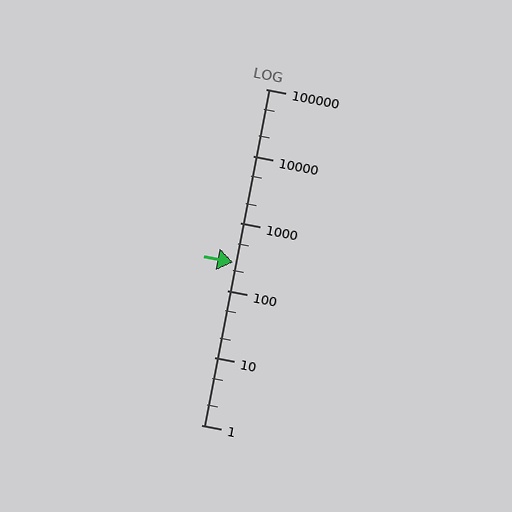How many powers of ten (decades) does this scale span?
The scale spans 5 decades, from 1 to 100000.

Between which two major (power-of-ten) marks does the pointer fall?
The pointer is between 100 and 1000.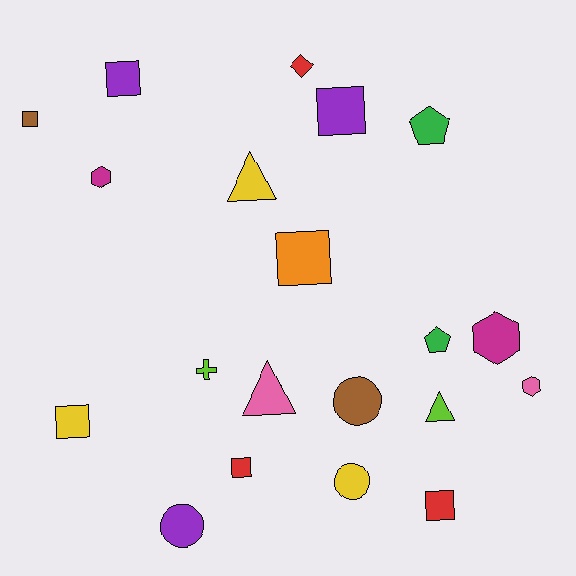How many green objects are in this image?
There are 2 green objects.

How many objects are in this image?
There are 20 objects.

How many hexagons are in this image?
There are 3 hexagons.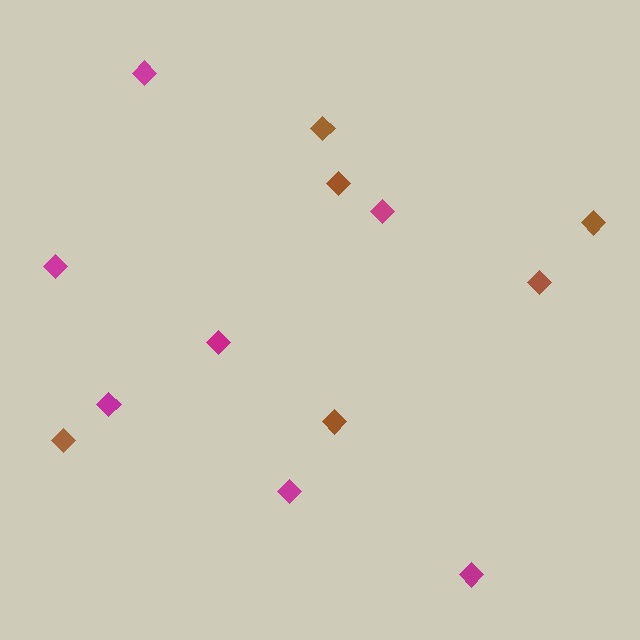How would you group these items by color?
There are 2 groups: one group of magenta diamonds (7) and one group of brown diamonds (6).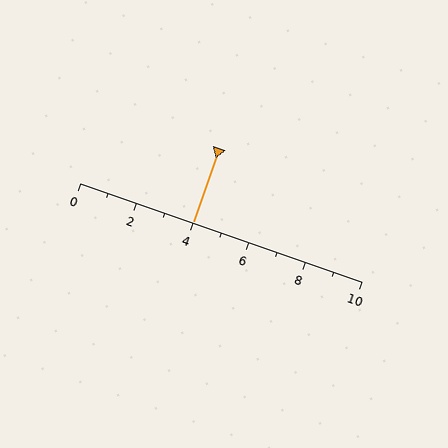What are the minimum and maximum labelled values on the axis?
The axis runs from 0 to 10.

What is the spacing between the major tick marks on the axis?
The major ticks are spaced 2 apart.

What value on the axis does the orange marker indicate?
The marker indicates approximately 4.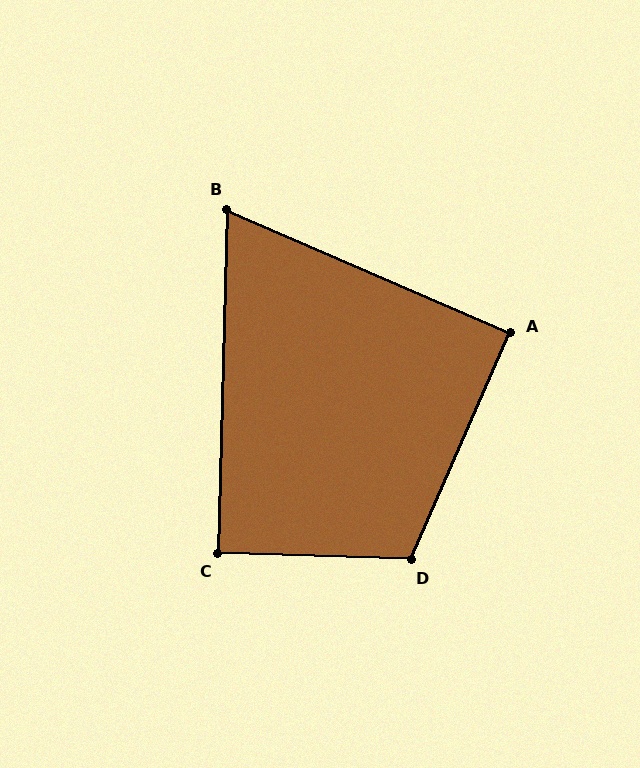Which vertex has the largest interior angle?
D, at approximately 112 degrees.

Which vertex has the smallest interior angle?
B, at approximately 68 degrees.